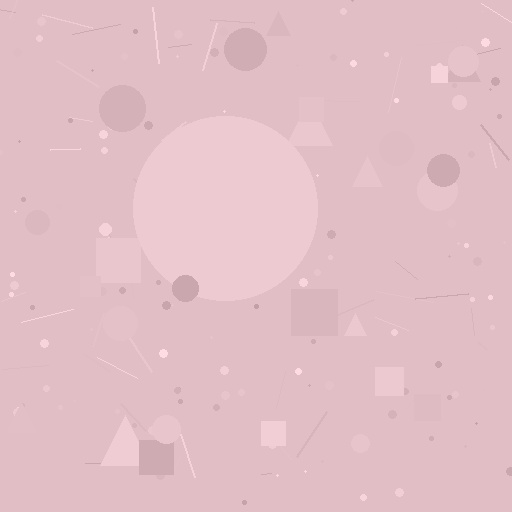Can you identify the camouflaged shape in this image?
The camouflaged shape is a circle.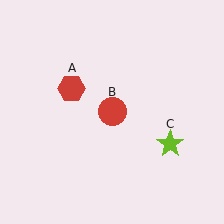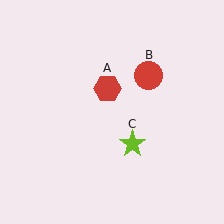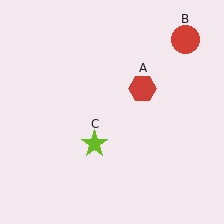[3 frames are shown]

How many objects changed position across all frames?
3 objects changed position: red hexagon (object A), red circle (object B), lime star (object C).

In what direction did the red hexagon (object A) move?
The red hexagon (object A) moved right.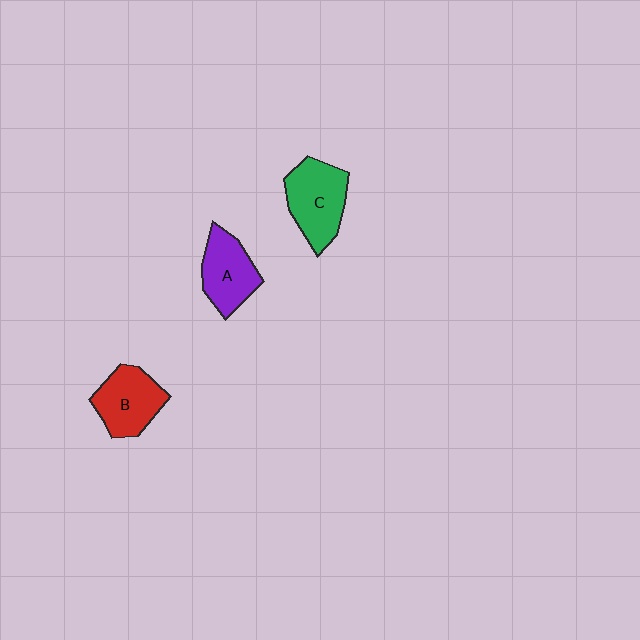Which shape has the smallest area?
Shape A (purple).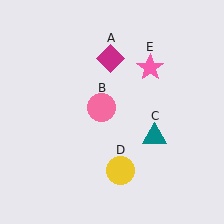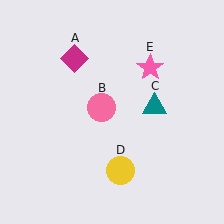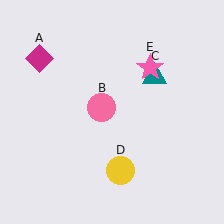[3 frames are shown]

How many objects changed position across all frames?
2 objects changed position: magenta diamond (object A), teal triangle (object C).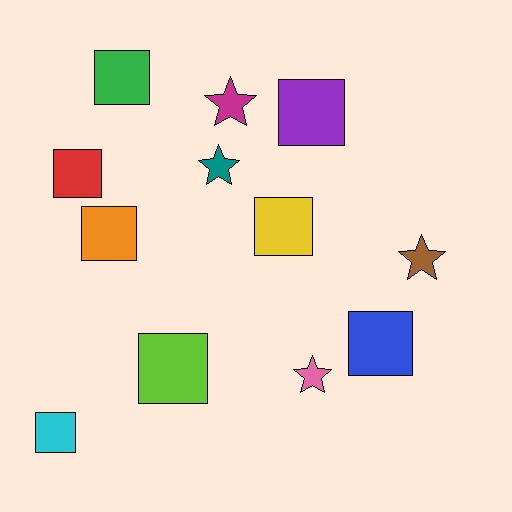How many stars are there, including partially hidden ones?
There are 4 stars.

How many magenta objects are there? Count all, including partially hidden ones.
There is 1 magenta object.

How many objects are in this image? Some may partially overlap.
There are 12 objects.